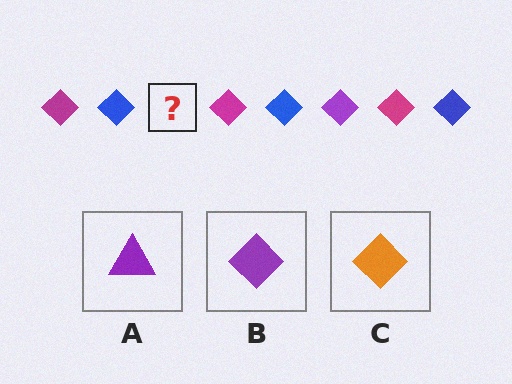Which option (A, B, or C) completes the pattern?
B.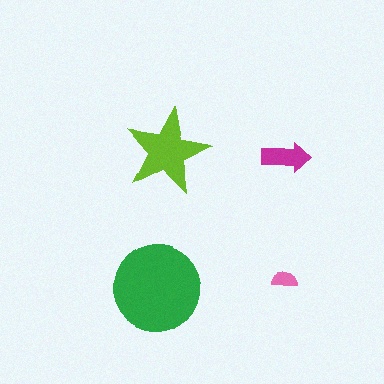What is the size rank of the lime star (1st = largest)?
2nd.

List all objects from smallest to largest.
The pink semicircle, the magenta arrow, the lime star, the green circle.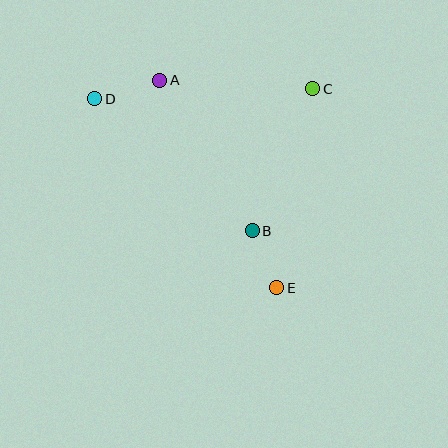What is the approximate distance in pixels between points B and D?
The distance between B and D is approximately 205 pixels.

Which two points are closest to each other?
Points B and E are closest to each other.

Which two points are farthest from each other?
Points D and E are farthest from each other.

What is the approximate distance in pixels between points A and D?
The distance between A and D is approximately 67 pixels.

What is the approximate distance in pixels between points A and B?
The distance between A and B is approximately 176 pixels.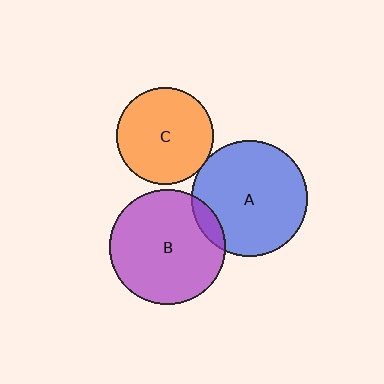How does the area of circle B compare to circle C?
Approximately 1.4 times.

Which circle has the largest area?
Circle A (blue).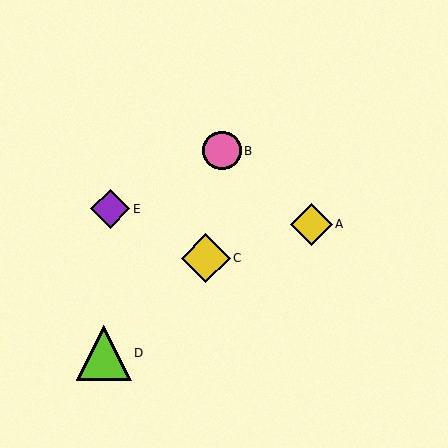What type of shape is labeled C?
Shape C is a yellow diamond.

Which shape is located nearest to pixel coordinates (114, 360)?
The lime triangle (labeled D) at (104, 353) is nearest to that location.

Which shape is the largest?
The lime triangle (labeled D) is the largest.